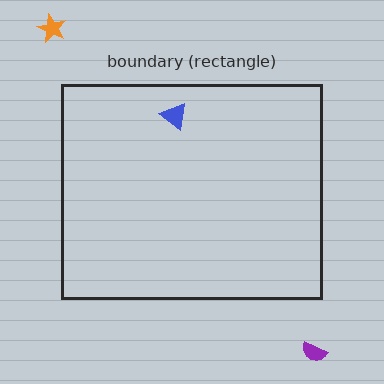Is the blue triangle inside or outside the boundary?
Inside.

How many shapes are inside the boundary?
1 inside, 2 outside.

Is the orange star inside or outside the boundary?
Outside.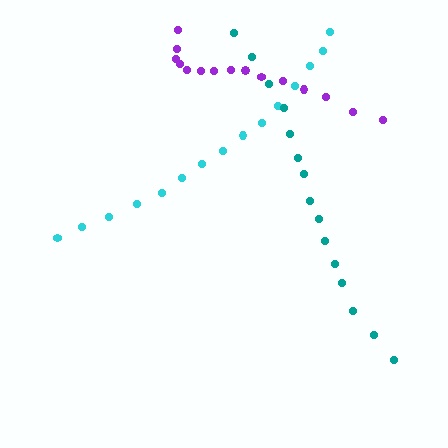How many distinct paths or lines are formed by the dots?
There are 3 distinct paths.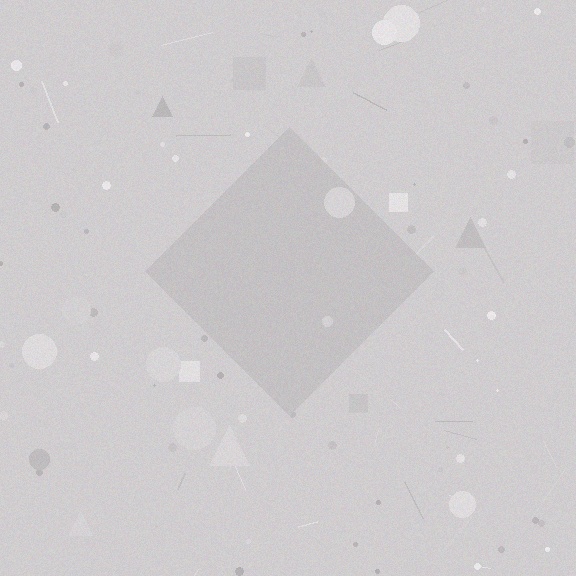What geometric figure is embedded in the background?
A diamond is embedded in the background.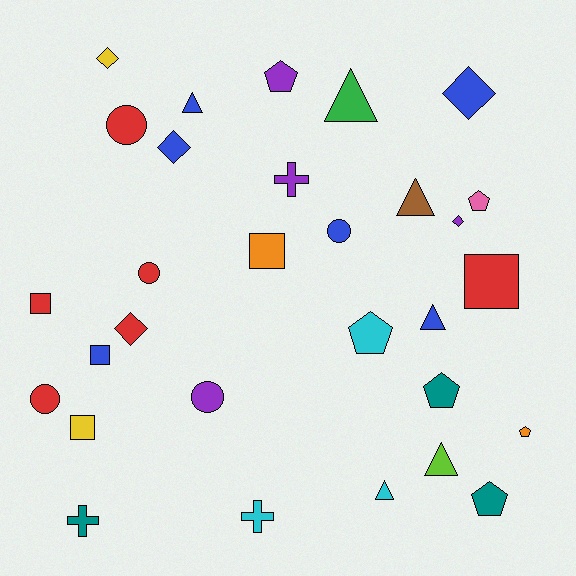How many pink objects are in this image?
There is 1 pink object.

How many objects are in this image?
There are 30 objects.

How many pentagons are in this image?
There are 6 pentagons.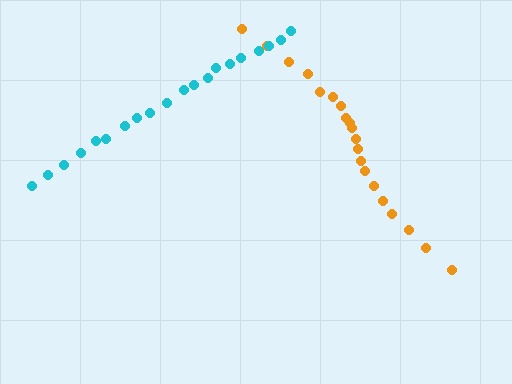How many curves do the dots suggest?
There are 2 distinct paths.